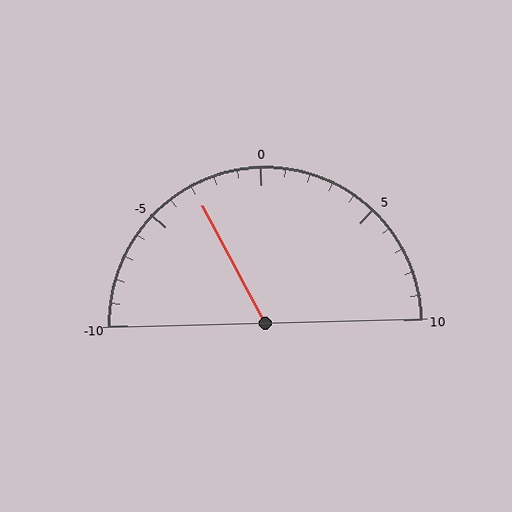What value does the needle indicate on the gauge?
The needle indicates approximately -3.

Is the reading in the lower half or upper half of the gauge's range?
The reading is in the lower half of the range (-10 to 10).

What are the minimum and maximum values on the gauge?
The gauge ranges from -10 to 10.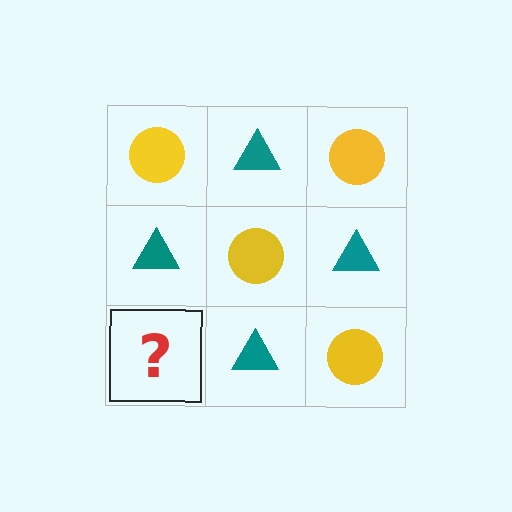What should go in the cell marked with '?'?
The missing cell should contain a yellow circle.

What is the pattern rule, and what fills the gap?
The rule is that it alternates yellow circle and teal triangle in a checkerboard pattern. The gap should be filled with a yellow circle.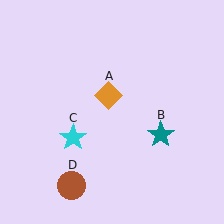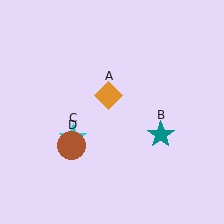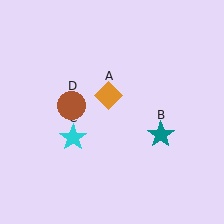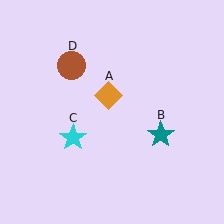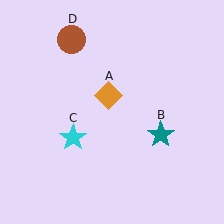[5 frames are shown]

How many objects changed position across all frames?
1 object changed position: brown circle (object D).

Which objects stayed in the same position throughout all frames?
Orange diamond (object A) and teal star (object B) and cyan star (object C) remained stationary.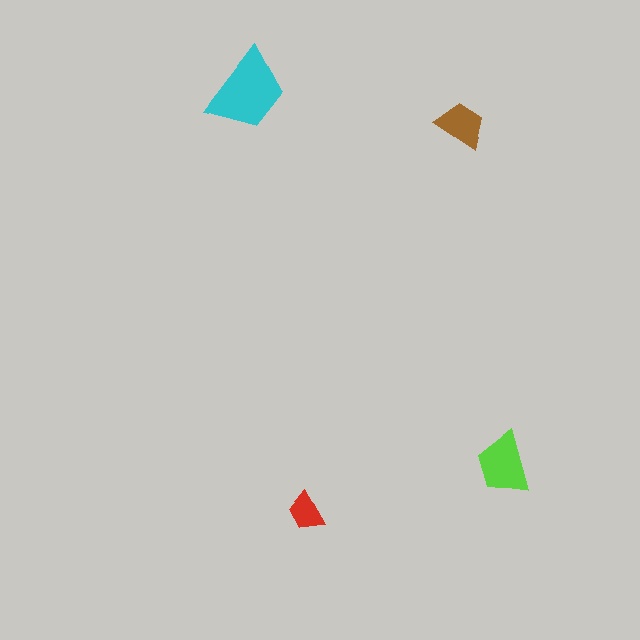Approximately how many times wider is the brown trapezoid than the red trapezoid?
About 1.5 times wider.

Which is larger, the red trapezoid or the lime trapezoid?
The lime one.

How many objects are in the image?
There are 4 objects in the image.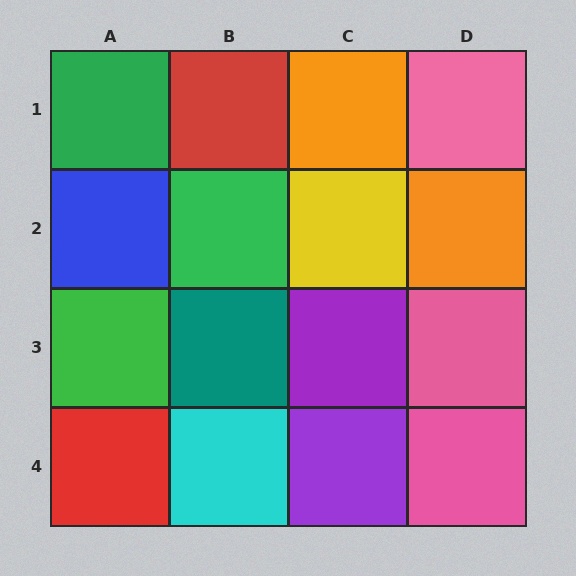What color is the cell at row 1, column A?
Green.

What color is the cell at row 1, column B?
Red.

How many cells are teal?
1 cell is teal.